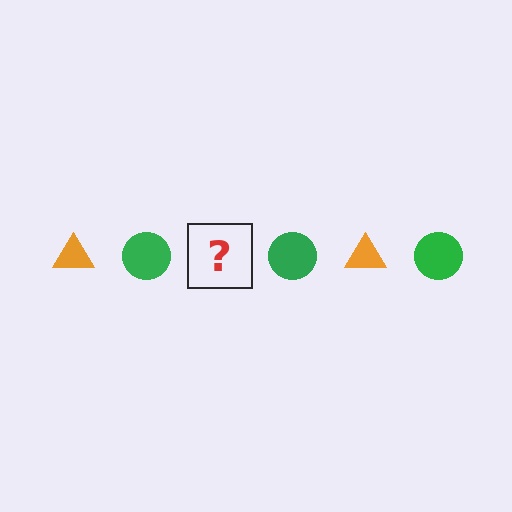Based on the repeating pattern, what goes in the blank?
The blank should be an orange triangle.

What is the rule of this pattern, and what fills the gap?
The rule is that the pattern alternates between orange triangle and green circle. The gap should be filled with an orange triangle.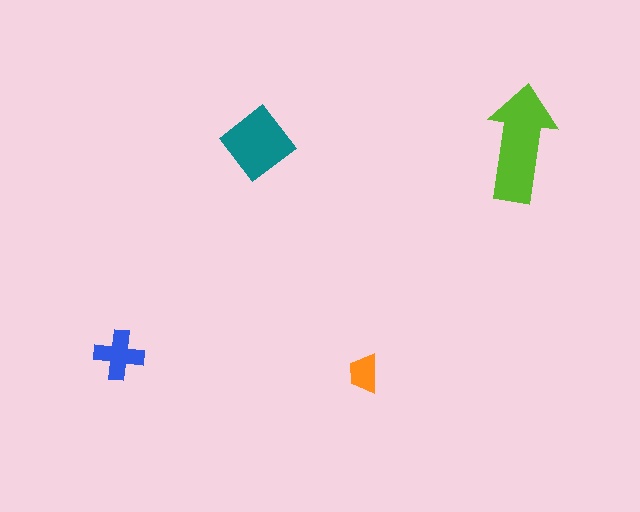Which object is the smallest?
The orange trapezoid.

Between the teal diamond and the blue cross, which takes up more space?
The teal diamond.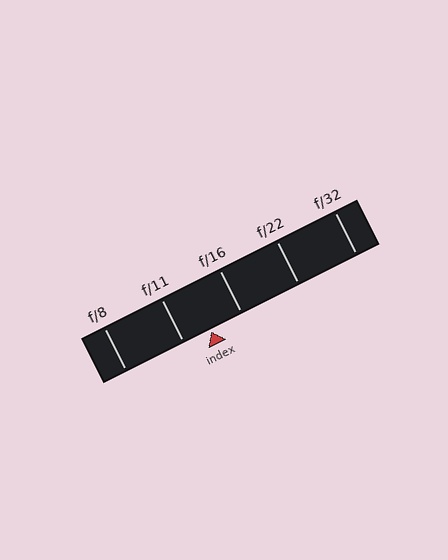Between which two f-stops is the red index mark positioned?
The index mark is between f/11 and f/16.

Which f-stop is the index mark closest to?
The index mark is closest to f/11.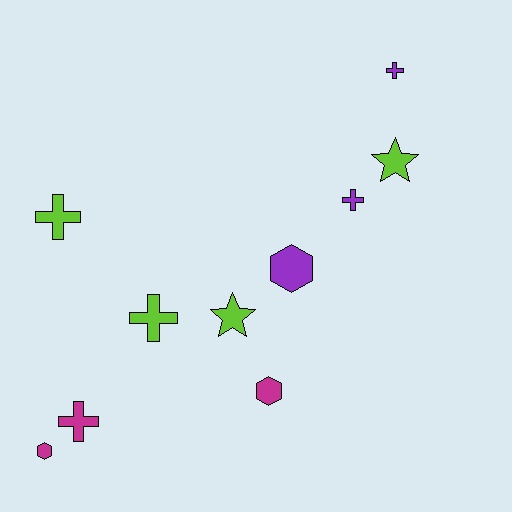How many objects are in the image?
There are 10 objects.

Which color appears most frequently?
Lime, with 4 objects.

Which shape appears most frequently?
Cross, with 5 objects.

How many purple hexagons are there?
There is 1 purple hexagon.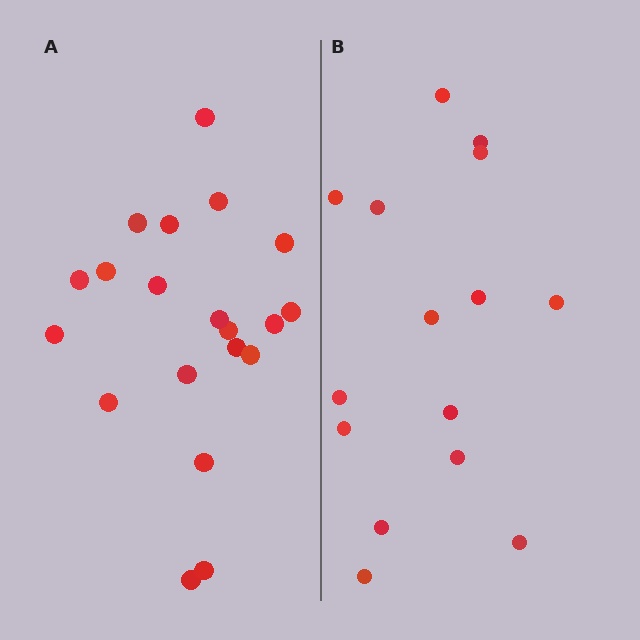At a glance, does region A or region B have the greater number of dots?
Region A (the left region) has more dots.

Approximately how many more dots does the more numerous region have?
Region A has about 5 more dots than region B.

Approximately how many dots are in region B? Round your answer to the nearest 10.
About 20 dots. (The exact count is 15, which rounds to 20.)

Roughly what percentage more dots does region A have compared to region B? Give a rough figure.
About 35% more.